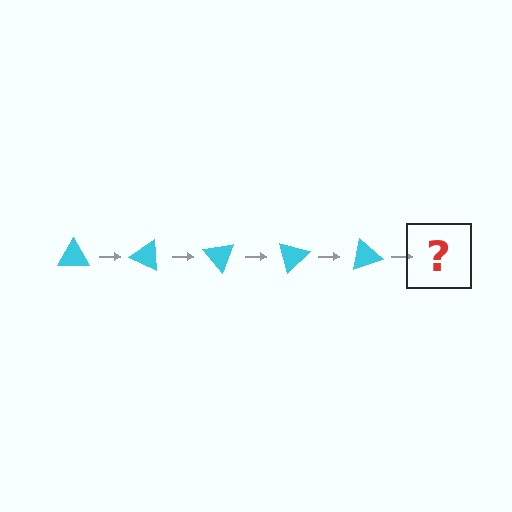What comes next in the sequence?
The next element should be a cyan triangle rotated 125 degrees.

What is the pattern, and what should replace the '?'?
The pattern is that the triangle rotates 25 degrees each step. The '?' should be a cyan triangle rotated 125 degrees.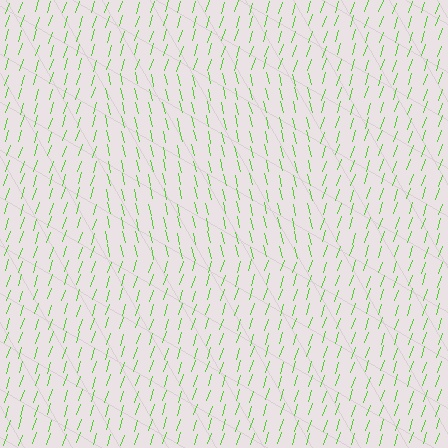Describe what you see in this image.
The image is filled with small lime line segments. A rectangle region in the image has lines oriented differently from the surrounding lines, creating a visible texture boundary.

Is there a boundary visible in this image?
Yes, there is a texture boundary formed by a change in line orientation.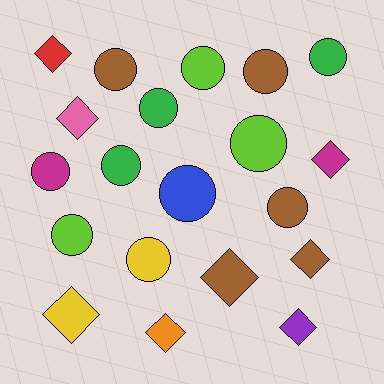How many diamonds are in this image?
There are 8 diamonds.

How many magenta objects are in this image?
There are 2 magenta objects.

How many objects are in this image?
There are 20 objects.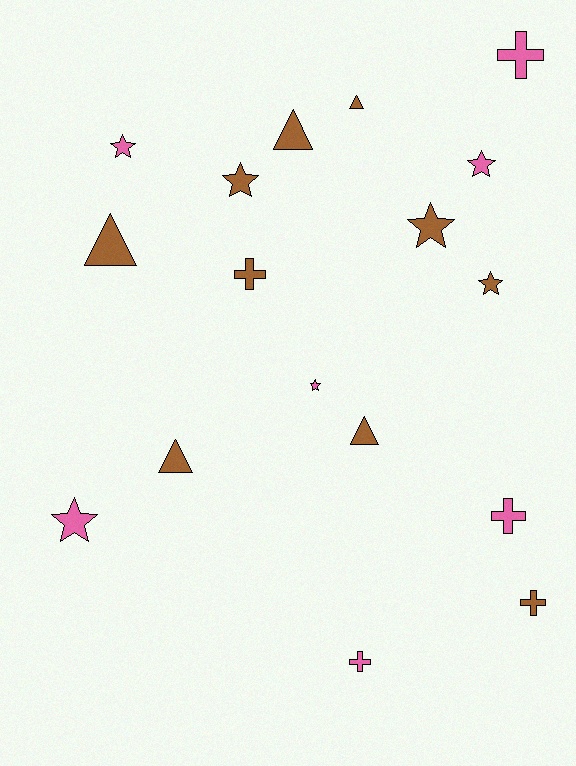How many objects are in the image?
There are 17 objects.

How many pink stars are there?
There are 4 pink stars.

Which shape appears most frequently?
Star, with 7 objects.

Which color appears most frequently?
Brown, with 10 objects.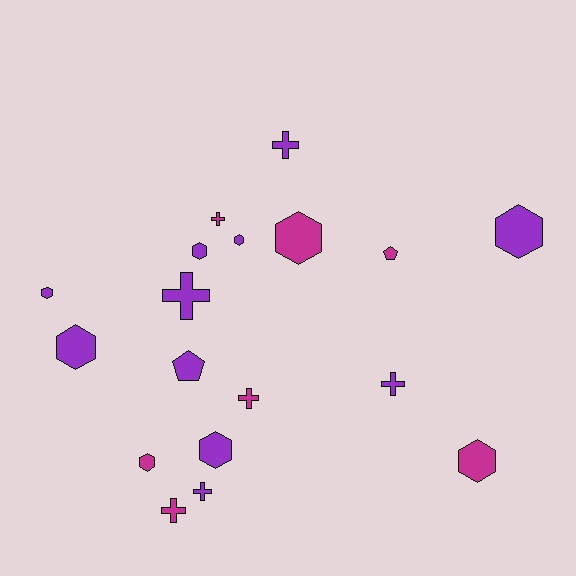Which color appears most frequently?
Purple, with 11 objects.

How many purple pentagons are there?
There is 1 purple pentagon.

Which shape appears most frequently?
Hexagon, with 9 objects.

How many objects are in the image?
There are 18 objects.